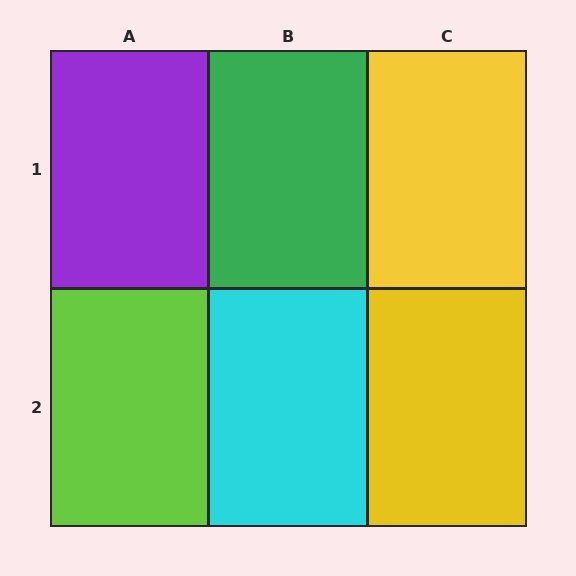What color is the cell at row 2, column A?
Lime.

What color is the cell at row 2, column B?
Cyan.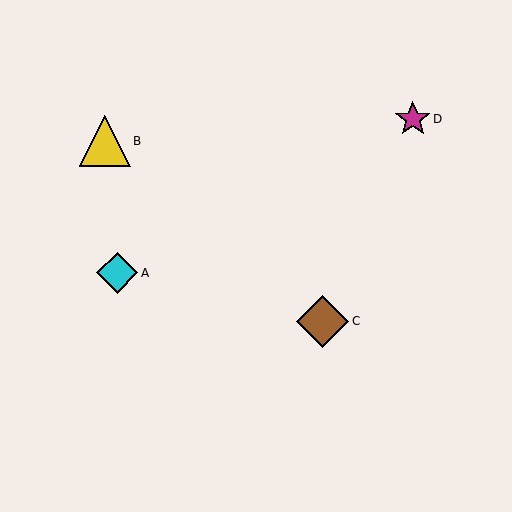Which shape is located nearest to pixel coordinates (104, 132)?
The yellow triangle (labeled B) at (105, 141) is nearest to that location.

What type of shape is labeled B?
Shape B is a yellow triangle.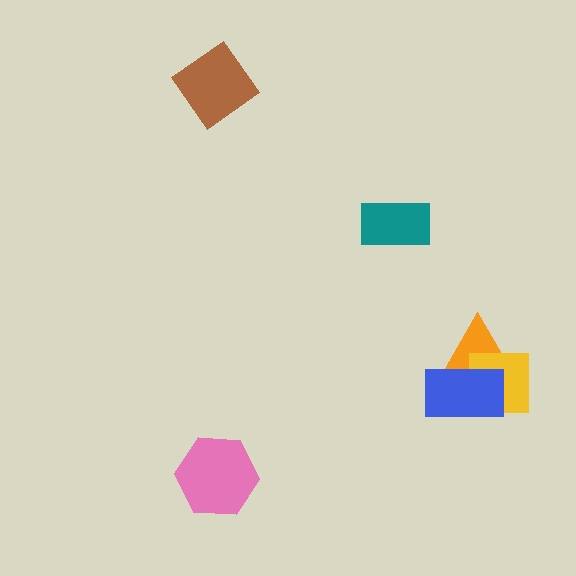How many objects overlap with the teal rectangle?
0 objects overlap with the teal rectangle.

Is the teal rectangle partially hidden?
No, no other shape covers it.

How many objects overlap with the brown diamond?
0 objects overlap with the brown diamond.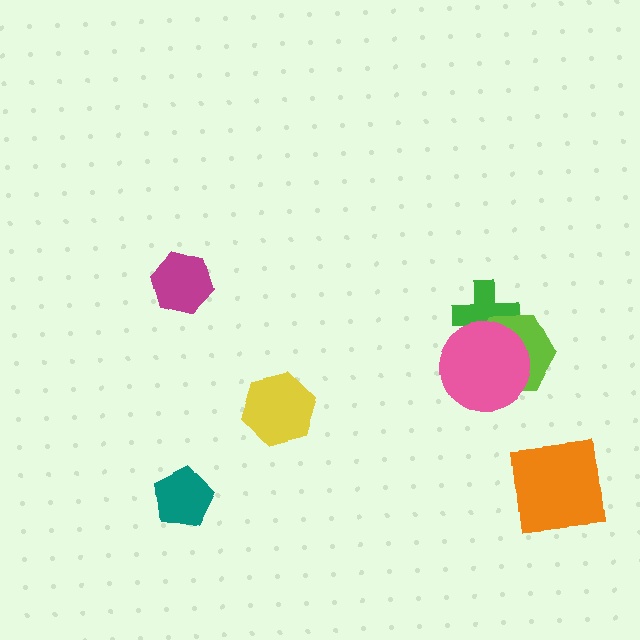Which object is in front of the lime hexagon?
The pink circle is in front of the lime hexagon.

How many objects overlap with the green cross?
2 objects overlap with the green cross.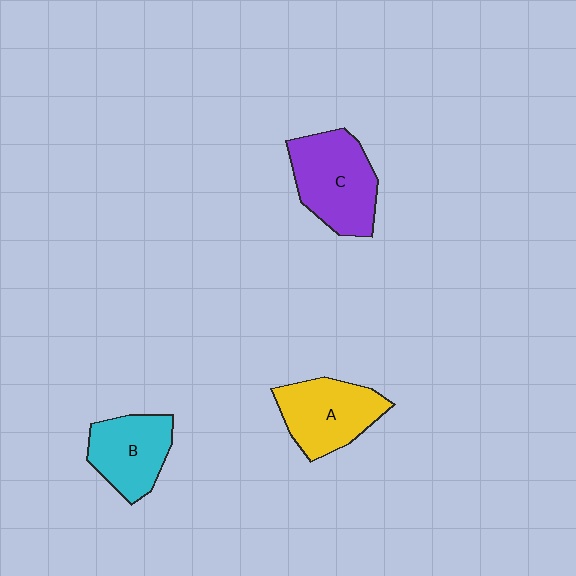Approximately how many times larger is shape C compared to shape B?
Approximately 1.3 times.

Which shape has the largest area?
Shape C (purple).